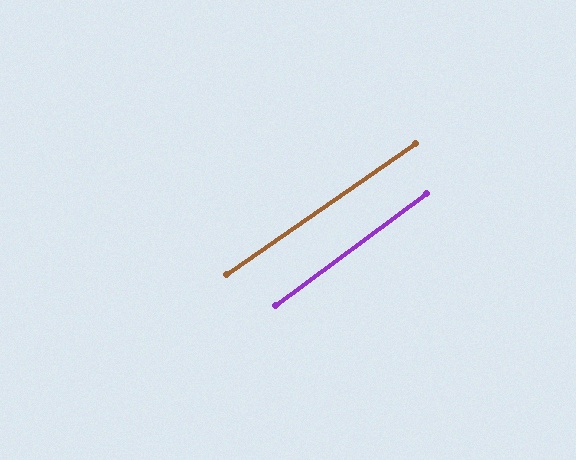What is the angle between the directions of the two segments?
Approximately 2 degrees.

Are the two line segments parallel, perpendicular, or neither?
Parallel — their directions differ by only 1.9°.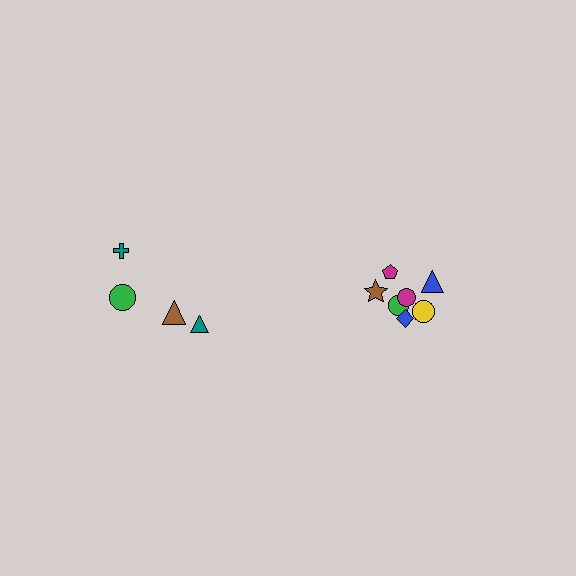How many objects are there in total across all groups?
There are 11 objects.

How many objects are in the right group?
There are 7 objects.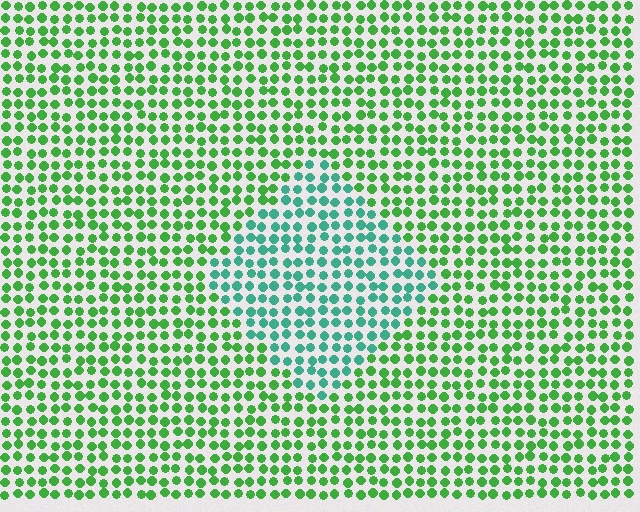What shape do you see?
I see a diamond.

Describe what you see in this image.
The image is filled with small green elements in a uniform arrangement. A diamond-shaped region is visible where the elements are tinted to a slightly different hue, forming a subtle color boundary.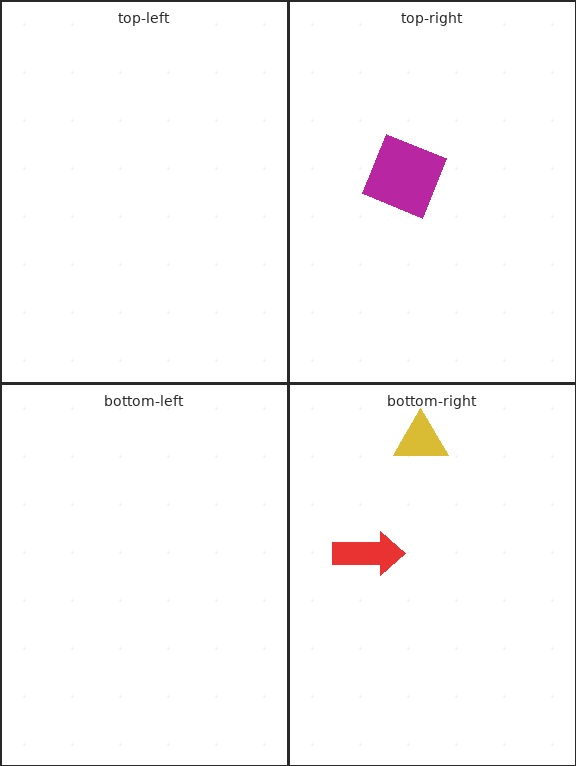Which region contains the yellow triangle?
The bottom-right region.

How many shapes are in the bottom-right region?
2.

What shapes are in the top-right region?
The magenta diamond.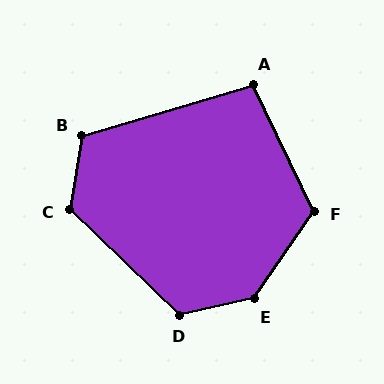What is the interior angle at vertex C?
Approximately 124 degrees (obtuse).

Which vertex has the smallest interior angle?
A, at approximately 99 degrees.